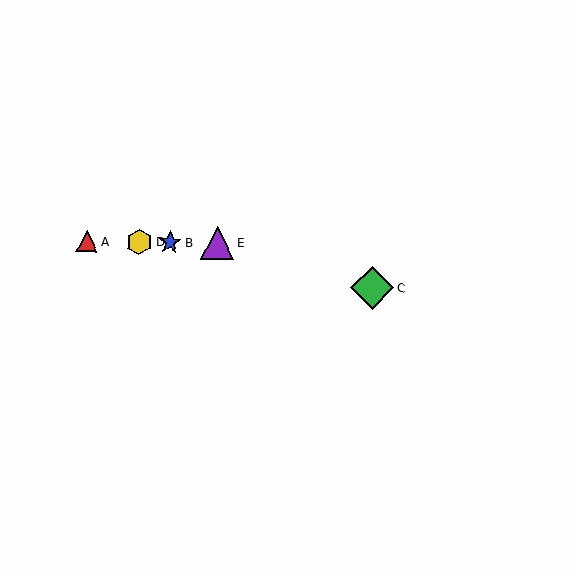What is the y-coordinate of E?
Object E is at y≈243.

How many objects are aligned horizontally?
4 objects (A, B, D, E) are aligned horizontally.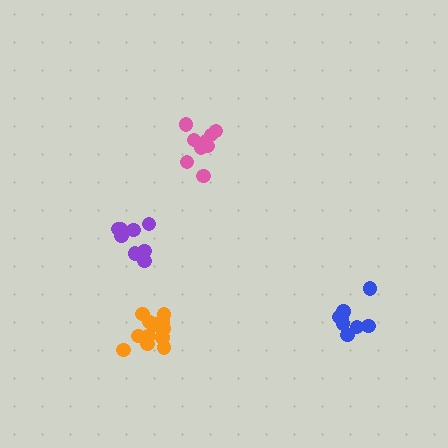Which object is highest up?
The pink cluster is topmost.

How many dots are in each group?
Group 1: 9 dots, Group 2: 14 dots, Group 3: 8 dots, Group 4: 8 dots (39 total).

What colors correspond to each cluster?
The clusters are colored: pink, orange, blue, purple.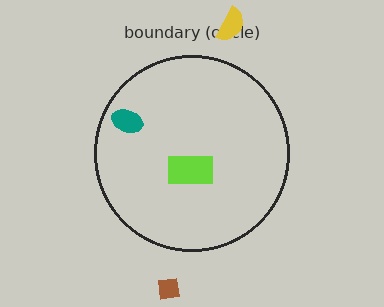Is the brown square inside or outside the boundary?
Outside.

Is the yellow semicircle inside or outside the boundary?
Outside.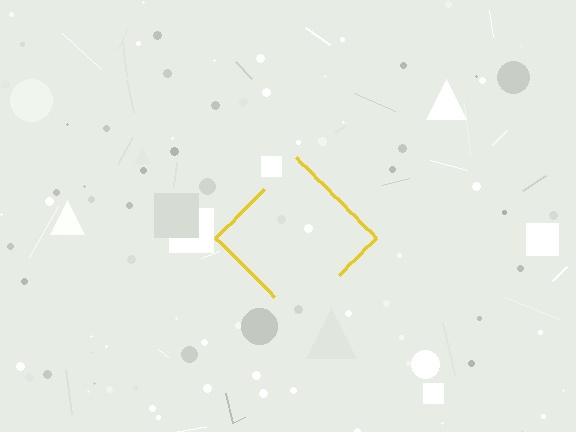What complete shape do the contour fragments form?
The contour fragments form a diamond.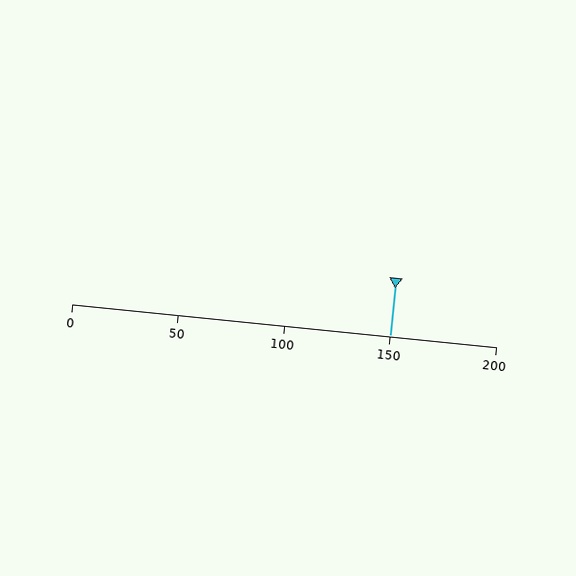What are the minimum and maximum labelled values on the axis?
The axis runs from 0 to 200.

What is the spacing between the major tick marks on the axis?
The major ticks are spaced 50 apart.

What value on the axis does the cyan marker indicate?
The marker indicates approximately 150.